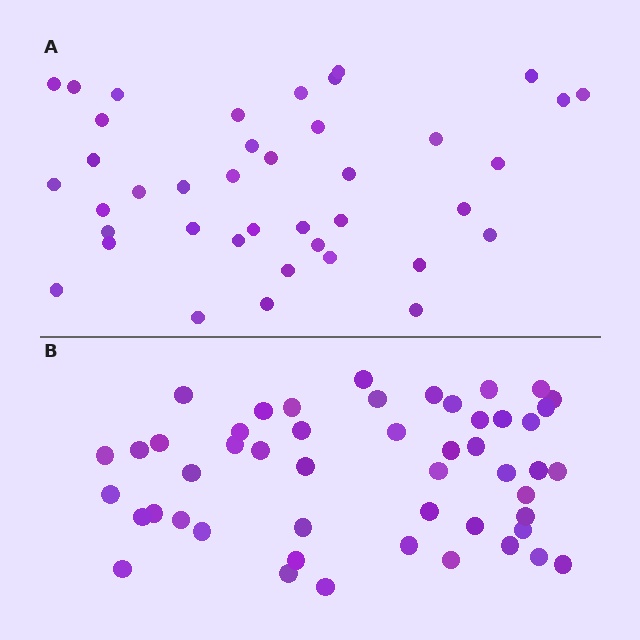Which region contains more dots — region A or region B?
Region B (the bottom region) has more dots.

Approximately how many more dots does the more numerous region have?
Region B has roughly 10 or so more dots than region A.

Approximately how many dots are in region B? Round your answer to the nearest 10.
About 50 dots.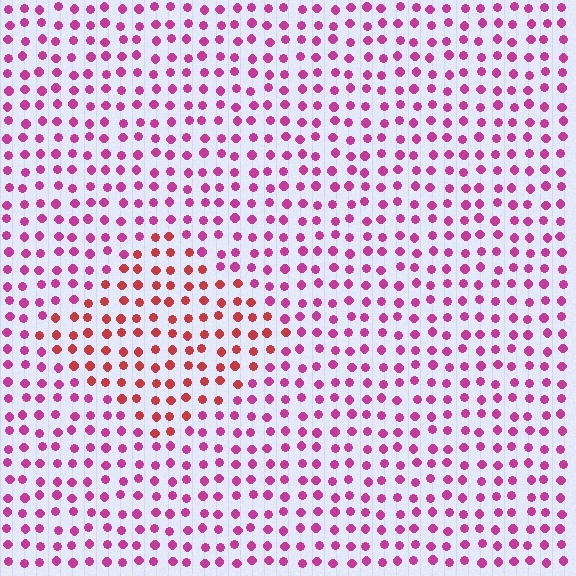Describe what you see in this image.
The image is filled with small magenta elements in a uniform arrangement. A diamond-shaped region is visible where the elements are tinted to a slightly different hue, forming a subtle color boundary.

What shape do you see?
I see a diamond.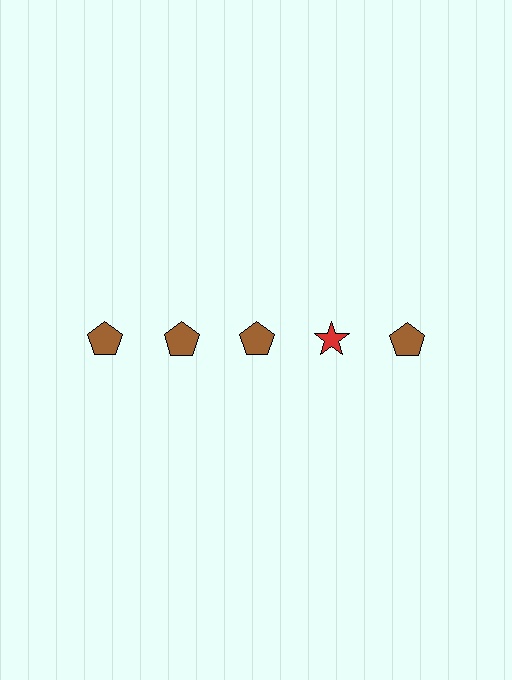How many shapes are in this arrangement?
There are 5 shapes arranged in a grid pattern.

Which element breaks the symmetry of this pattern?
The red star in the top row, second from right column breaks the symmetry. All other shapes are brown pentagons.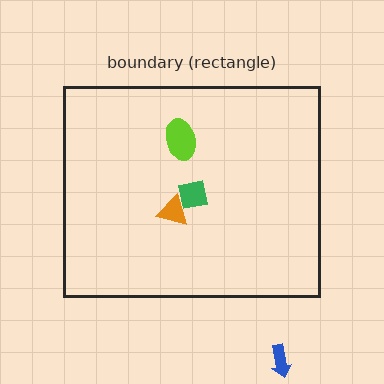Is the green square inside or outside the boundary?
Inside.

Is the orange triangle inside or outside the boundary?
Inside.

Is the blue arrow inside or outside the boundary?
Outside.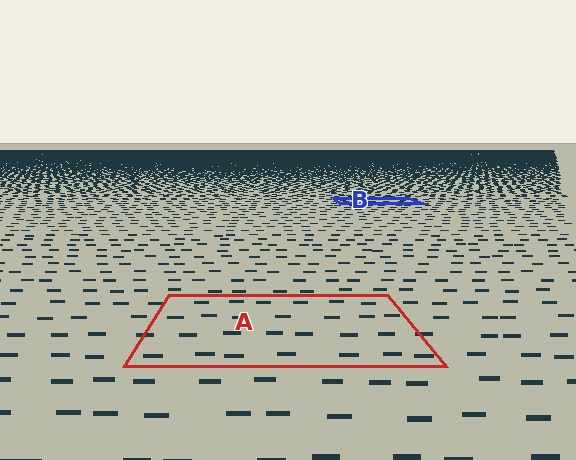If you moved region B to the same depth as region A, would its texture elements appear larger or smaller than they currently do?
They would appear larger. At a closer depth, the same texture elements are projected at a bigger on-screen size.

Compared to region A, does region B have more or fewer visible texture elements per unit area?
Region B has more texture elements per unit area — they are packed more densely because it is farther away.